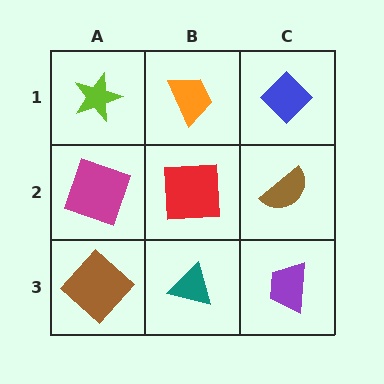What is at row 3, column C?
A purple trapezoid.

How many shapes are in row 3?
3 shapes.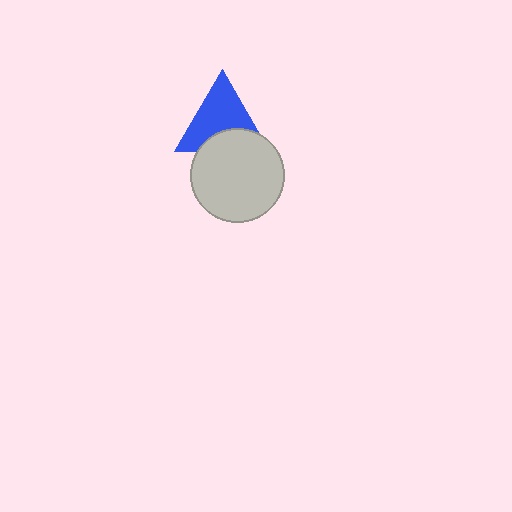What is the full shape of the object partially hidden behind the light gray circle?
The partially hidden object is a blue triangle.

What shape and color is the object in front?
The object in front is a light gray circle.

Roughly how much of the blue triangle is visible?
Most of it is visible (roughly 68%).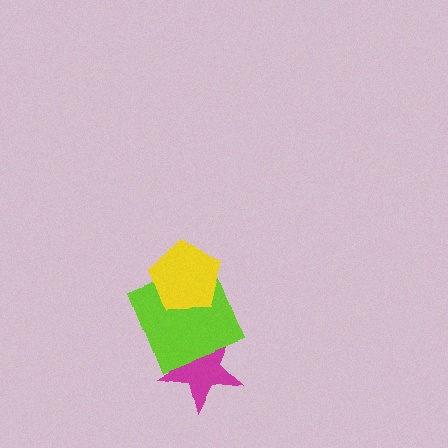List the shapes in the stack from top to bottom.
From top to bottom: the yellow pentagon, the lime square, the magenta star.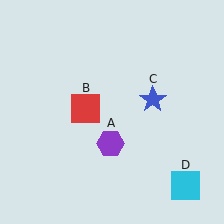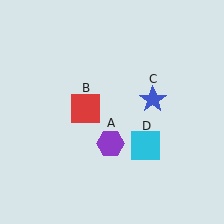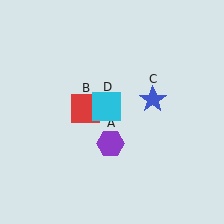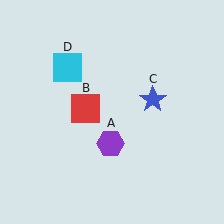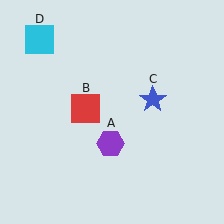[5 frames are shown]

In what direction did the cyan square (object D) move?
The cyan square (object D) moved up and to the left.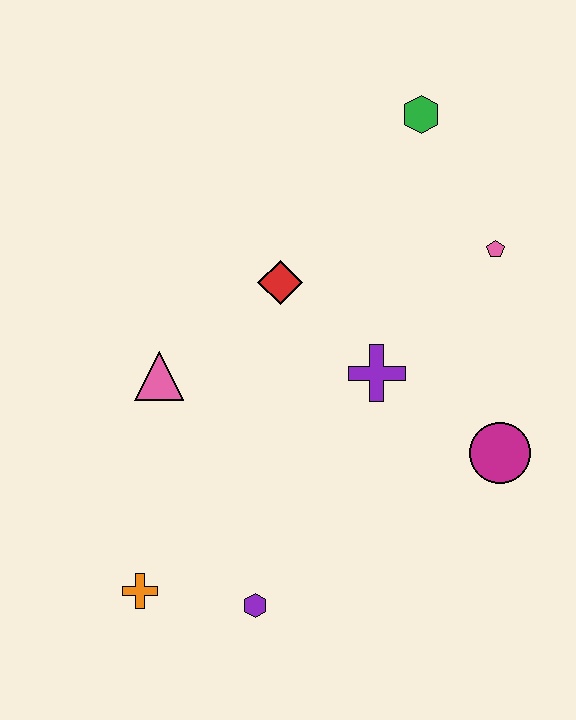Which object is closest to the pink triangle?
The red diamond is closest to the pink triangle.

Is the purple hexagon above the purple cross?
No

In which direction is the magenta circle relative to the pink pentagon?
The magenta circle is below the pink pentagon.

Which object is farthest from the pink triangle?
The green hexagon is farthest from the pink triangle.